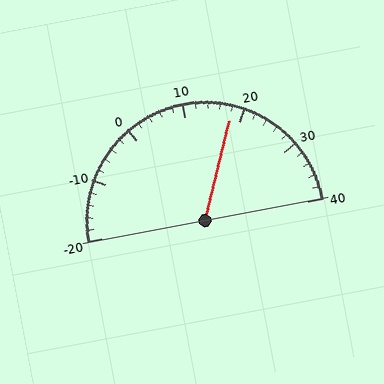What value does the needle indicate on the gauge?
The needle indicates approximately 18.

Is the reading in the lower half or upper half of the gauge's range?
The reading is in the upper half of the range (-20 to 40).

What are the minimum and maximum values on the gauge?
The gauge ranges from -20 to 40.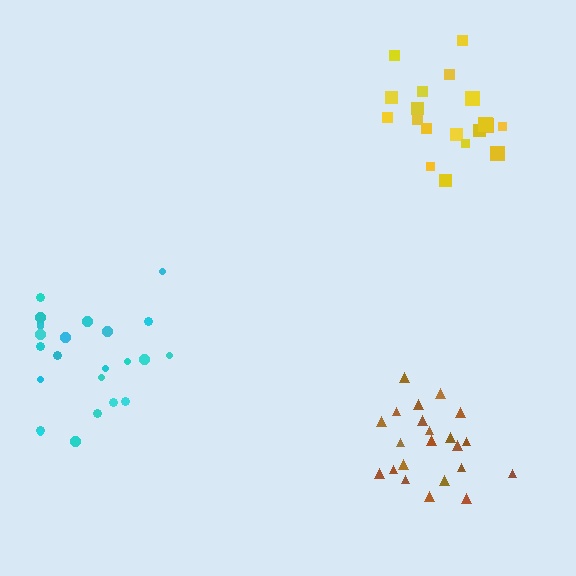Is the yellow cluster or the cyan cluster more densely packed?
Yellow.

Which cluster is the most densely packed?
Brown.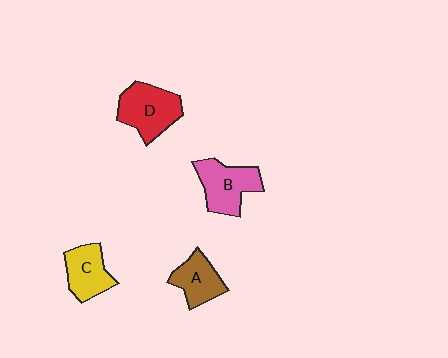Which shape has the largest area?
Shape D (red).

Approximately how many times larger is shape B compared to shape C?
Approximately 1.2 times.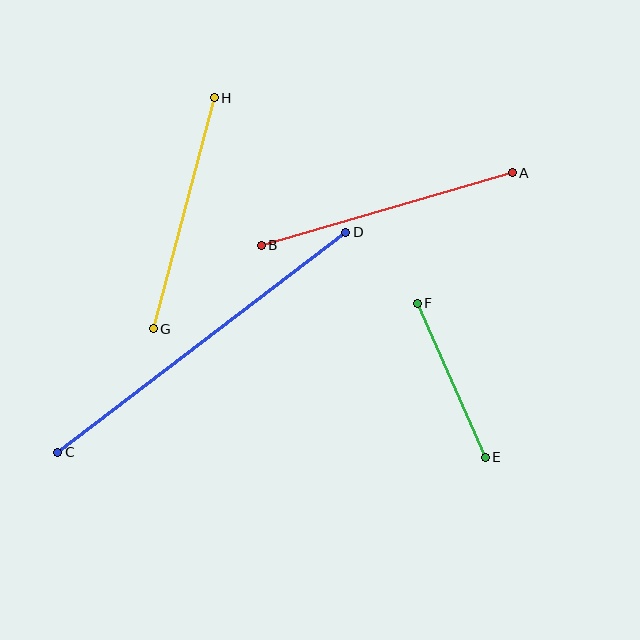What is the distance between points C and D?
The distance is approximately 362 pixels.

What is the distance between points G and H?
The distance is approximately 239 pixels.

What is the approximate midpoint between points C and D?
The midpoint is at approximately (202, 342) pixels.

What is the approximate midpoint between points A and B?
The midpoint is at approximately (387, 209) pixels.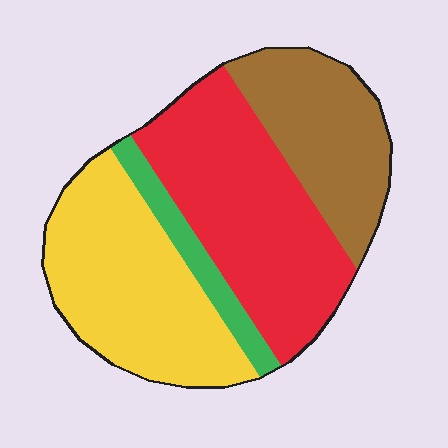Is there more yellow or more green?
Yellow.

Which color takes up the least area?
Green, at roughly 10%.